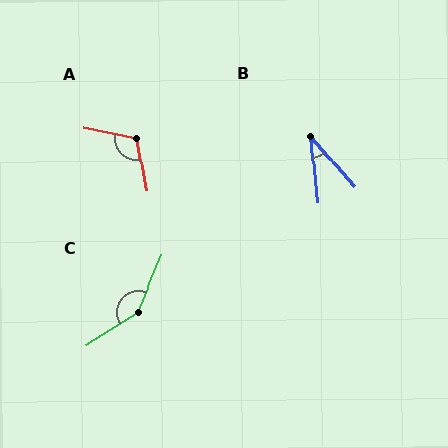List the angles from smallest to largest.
B (35°), A (112°), C (145°).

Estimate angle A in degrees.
Approximately 112 degrees.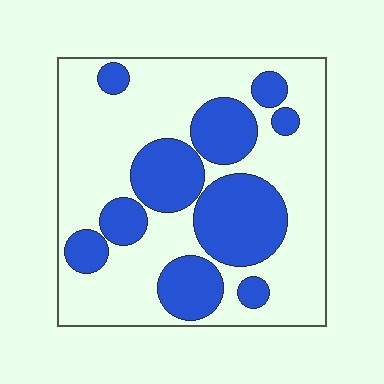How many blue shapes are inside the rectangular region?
10.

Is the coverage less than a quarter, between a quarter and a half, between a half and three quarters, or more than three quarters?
Between a quarter and a half.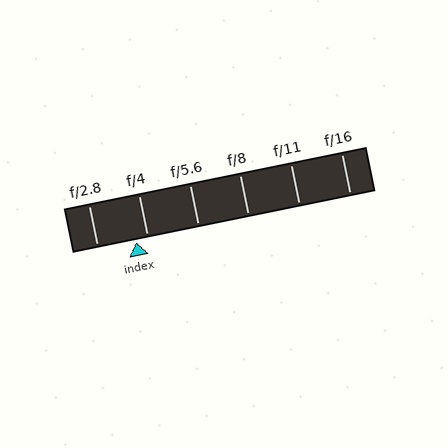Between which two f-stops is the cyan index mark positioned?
The index mark is between f/2.8 and f/4.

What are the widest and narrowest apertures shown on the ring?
The widest aperture shown is f/2.8 and the narrowest is f/16.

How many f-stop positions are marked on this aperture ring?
There are 6 f-stop positions marked.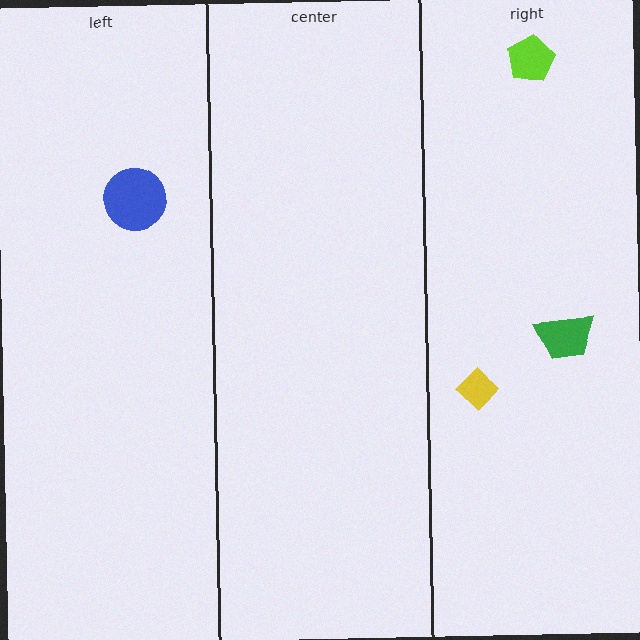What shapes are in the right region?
The lime pentagon, the yellow diamond, the green trapezoid.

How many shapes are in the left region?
1.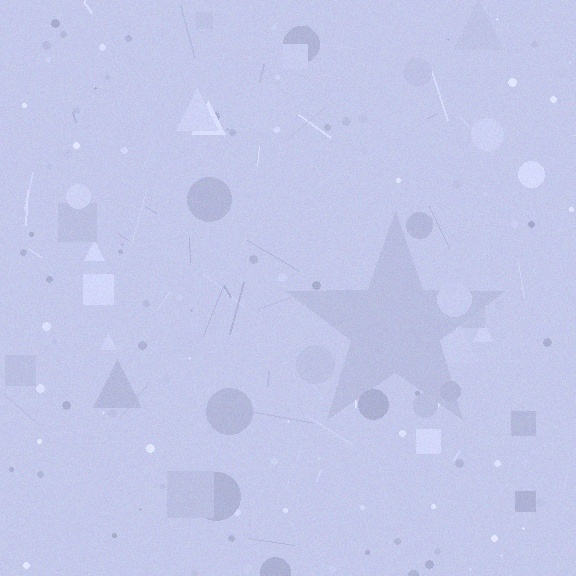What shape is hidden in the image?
A star is hidden in the image.